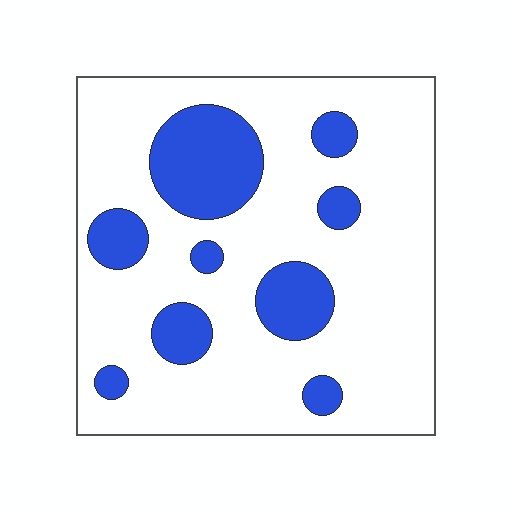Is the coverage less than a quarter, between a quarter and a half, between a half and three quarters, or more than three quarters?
Less than a quarter.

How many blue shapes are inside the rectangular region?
9.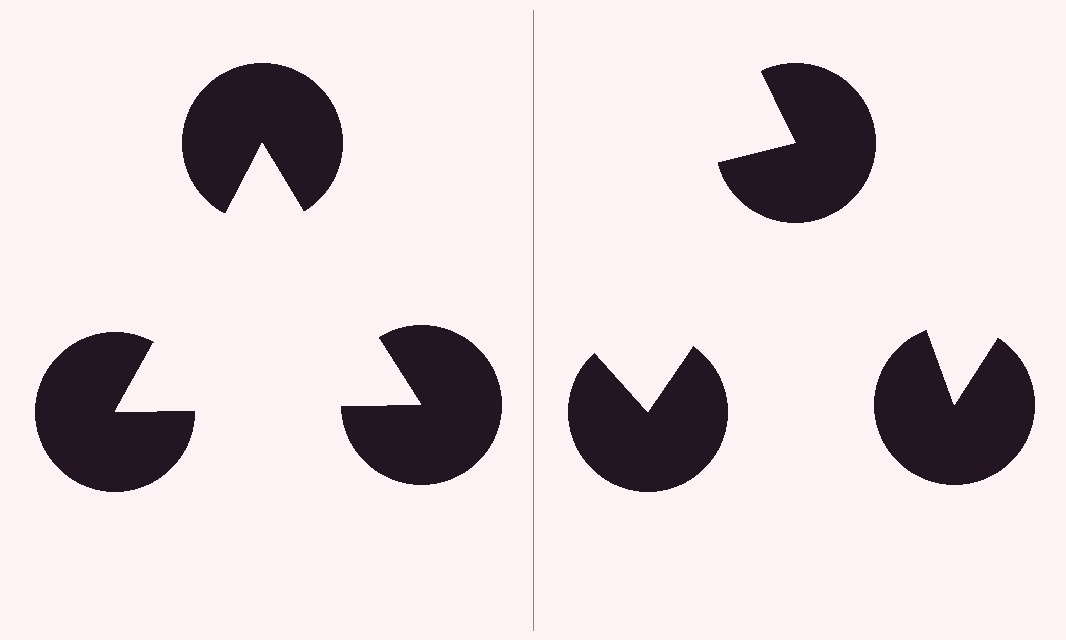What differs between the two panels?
The pac-man discs are positioned identically on both sides; only the wedge orientations differ. On the left they align to a triangle; on the right they are misaligned.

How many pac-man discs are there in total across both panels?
6 — 3 on each side.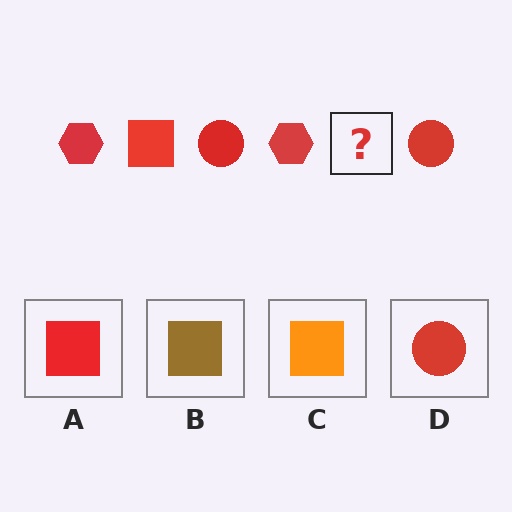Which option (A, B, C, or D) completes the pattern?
A.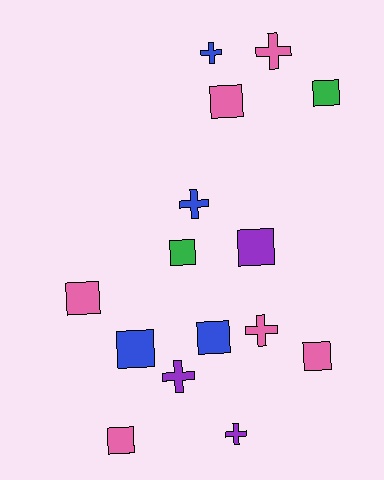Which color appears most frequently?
Pink, with 6 objects.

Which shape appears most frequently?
Square, with 9 objects.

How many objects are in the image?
There are 15 objects.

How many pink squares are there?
There are 4 pink squares.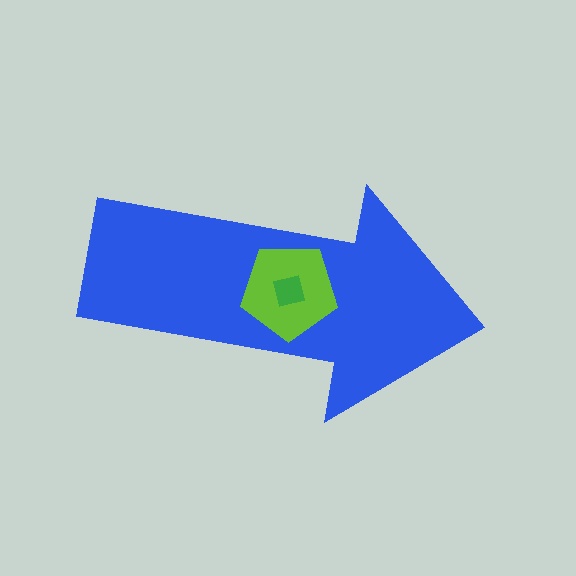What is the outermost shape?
The blue arrow.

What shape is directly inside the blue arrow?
The lime pentagon.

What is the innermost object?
The green square.